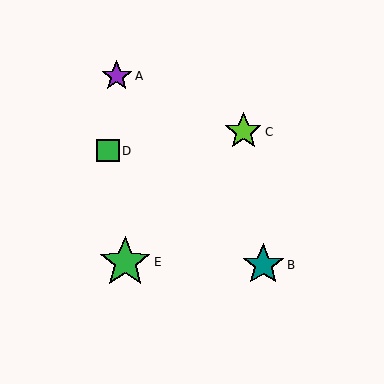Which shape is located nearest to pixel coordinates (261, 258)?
The teal star (labeled B) at (263, 265) is nearest to that location.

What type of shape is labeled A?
Shape A is a purple star.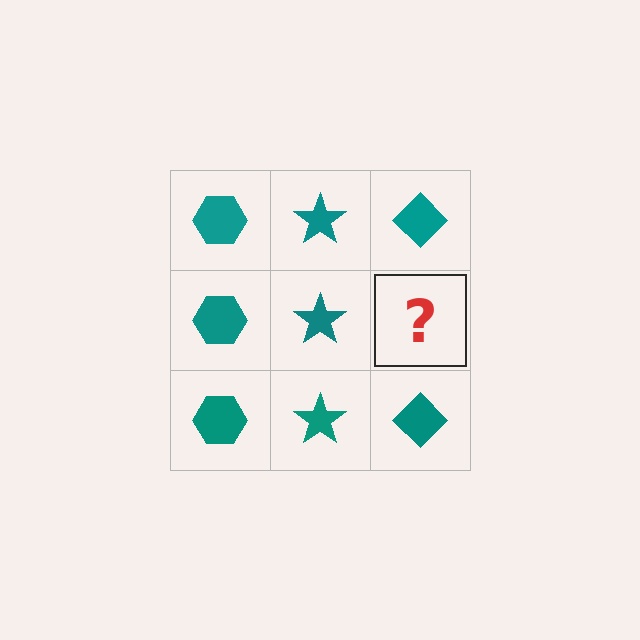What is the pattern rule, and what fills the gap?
The rule is that each column has a consistent shape. The gap should be filled with a teal diamond.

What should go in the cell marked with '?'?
The missing cell should contain a teal diamond.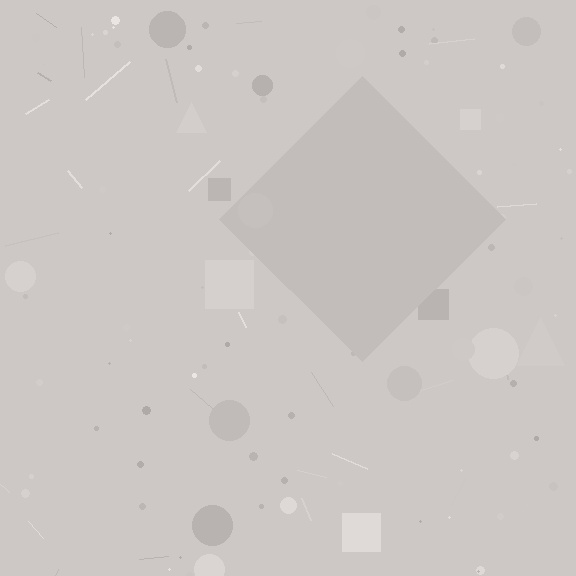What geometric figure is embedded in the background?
A diamond is embedded in the background.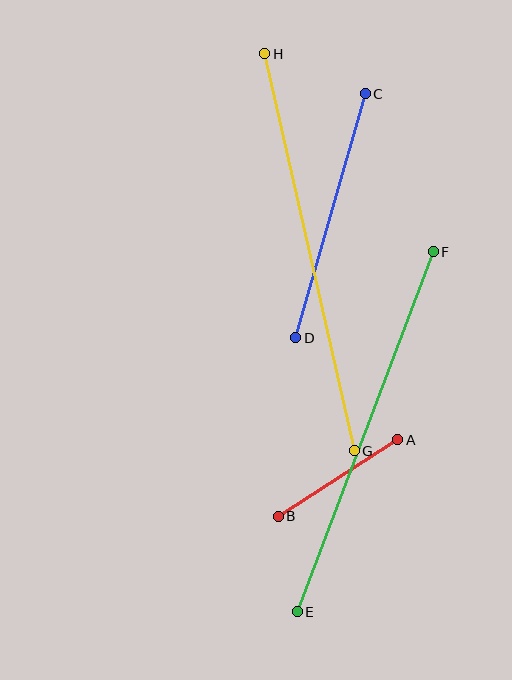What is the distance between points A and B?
The distance is approximately 142 pixels.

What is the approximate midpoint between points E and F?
The midpoint is at approximately (365, 432) pixels.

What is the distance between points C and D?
The distance is approximately 254 pixels.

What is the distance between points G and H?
The distance is approximately 407 pixels.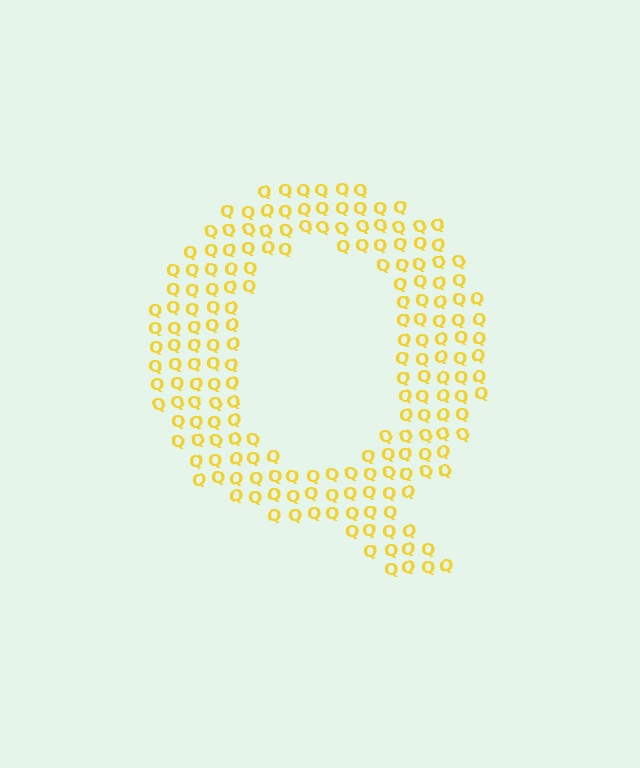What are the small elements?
The small elements are letter Q's.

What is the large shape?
The large shape is the letter Q.